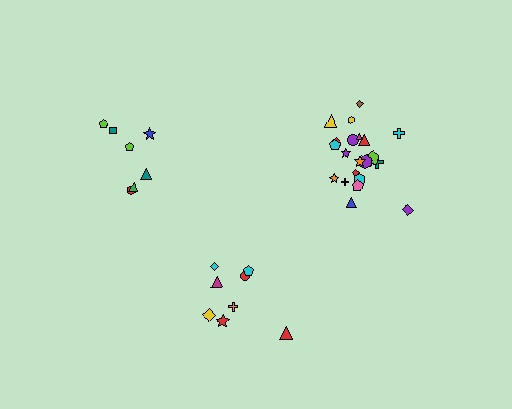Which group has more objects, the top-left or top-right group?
The top-right group.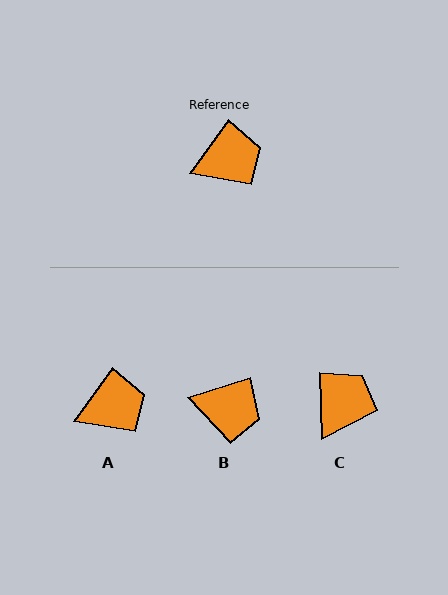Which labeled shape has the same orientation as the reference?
A.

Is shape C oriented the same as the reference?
No, it is off by about 37 degrees.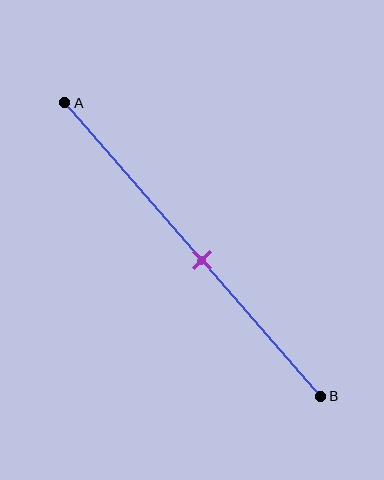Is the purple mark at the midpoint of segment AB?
No, the mark is at about 55% from A, not at the 50% midpoint.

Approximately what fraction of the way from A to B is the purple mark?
The purple mark is approximately 55% of the way from A to B.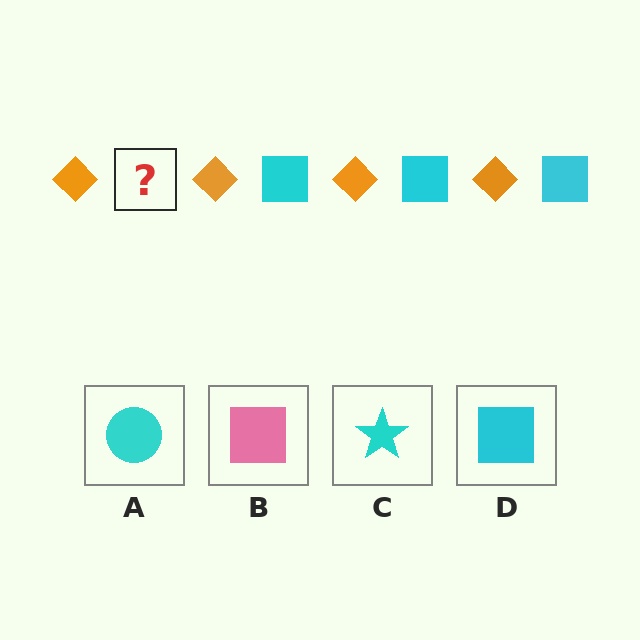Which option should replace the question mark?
Option D.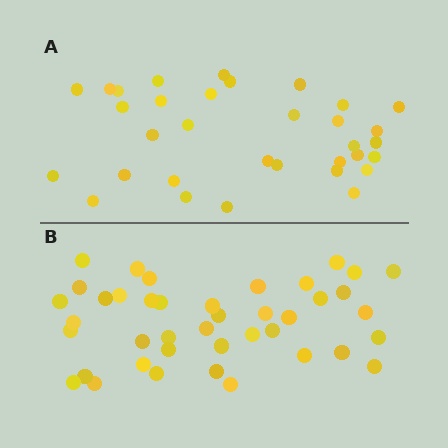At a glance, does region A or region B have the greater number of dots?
Region B (the bottom region) has more dots.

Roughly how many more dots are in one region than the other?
Region B has roughly 8 or so more dots than region A.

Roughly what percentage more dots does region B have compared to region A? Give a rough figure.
About 25% more.